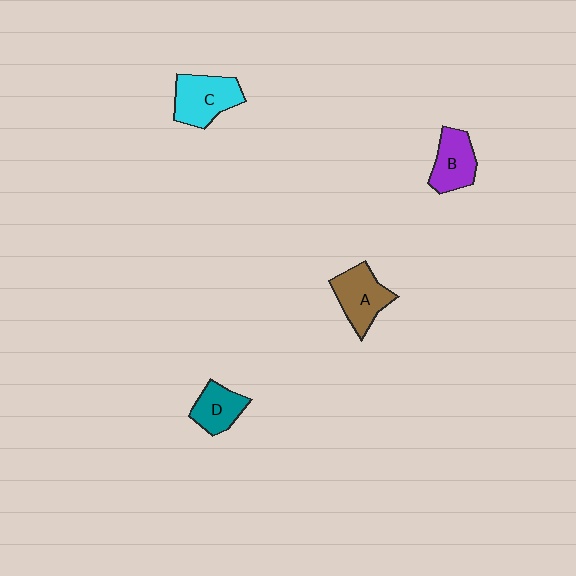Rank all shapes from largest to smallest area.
From largest to smallest: C (cyan), A (brown), B (purple), D (teal).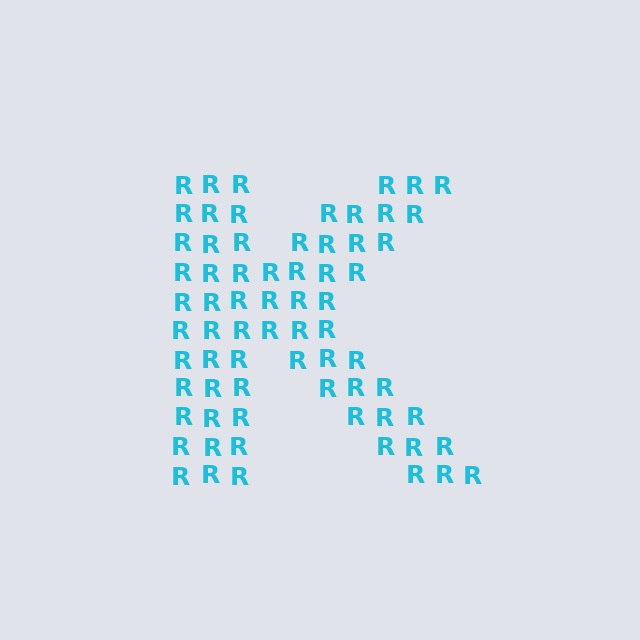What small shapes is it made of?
It is made of small letter R's.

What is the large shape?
The large shape is the letter K.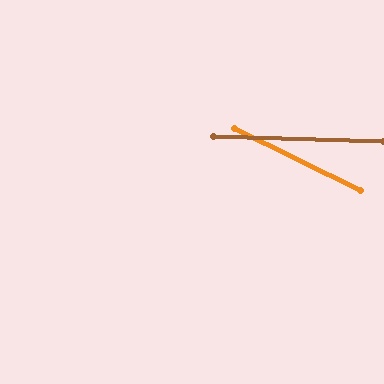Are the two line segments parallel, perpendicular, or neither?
Neither parallel nor perpendicular — they differ by about 25°.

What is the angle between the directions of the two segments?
Approximately 25 degrees.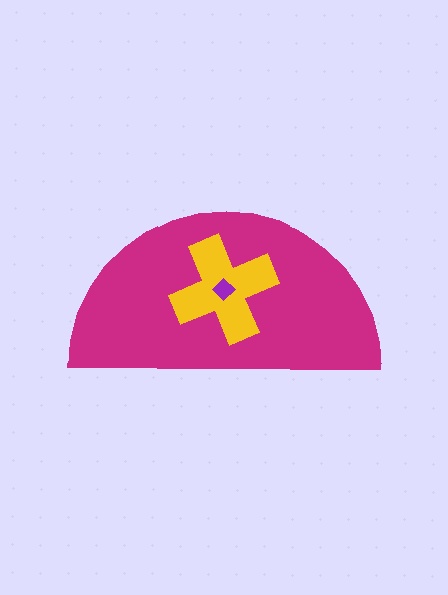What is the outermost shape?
The magenta semicircle.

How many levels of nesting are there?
3.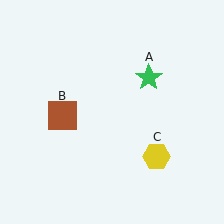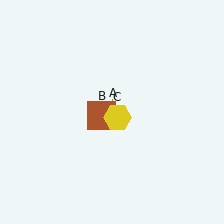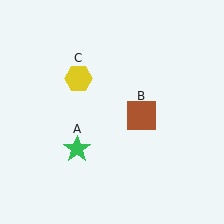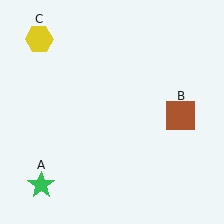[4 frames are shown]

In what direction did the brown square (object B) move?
The brown square (object B) moved right.